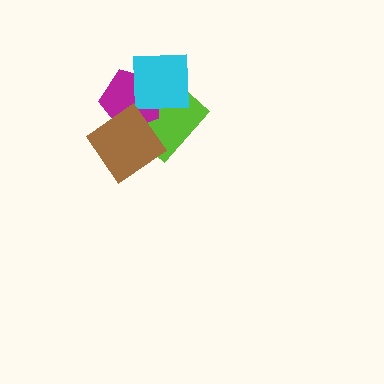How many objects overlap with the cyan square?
2 objects overlap with the cyan square.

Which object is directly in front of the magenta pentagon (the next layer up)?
The cyan square is directly in front of the magenta pentagon.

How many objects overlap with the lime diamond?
3 objects overlap with the lime diamond.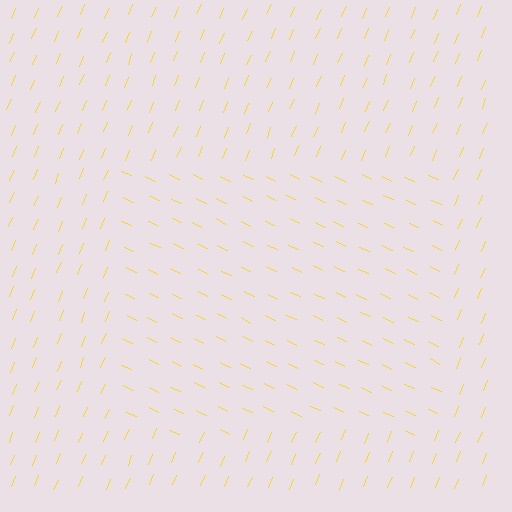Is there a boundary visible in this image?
Yes, there is a texture boundary formed by a change in line orientation.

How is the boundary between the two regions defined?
The boundary is defined purely by a change in line orientation (approximately 87 degrees difference). All lines are the same color and thickness.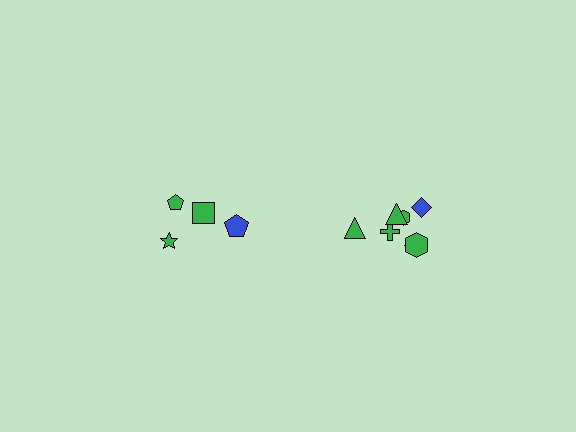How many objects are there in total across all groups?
There are 11 objects.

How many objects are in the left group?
There are 4 objects.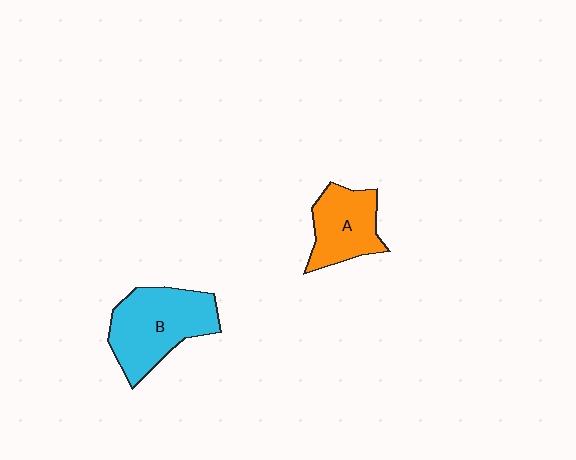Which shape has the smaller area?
Shape A (orange).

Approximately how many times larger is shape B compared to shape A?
Approximately 1.4 times.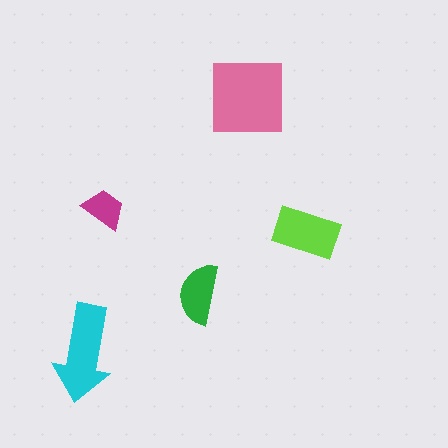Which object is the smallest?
The magenta trapezoid.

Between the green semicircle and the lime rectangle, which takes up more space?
The lime rectangle.